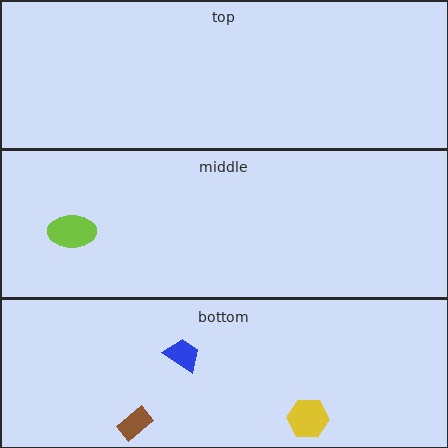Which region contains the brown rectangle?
The bottom region.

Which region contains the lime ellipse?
The middle region.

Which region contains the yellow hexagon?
The bottom region.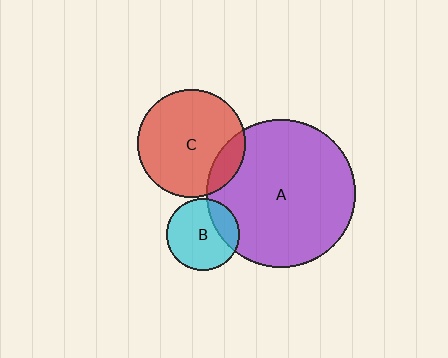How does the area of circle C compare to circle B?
Approximately 2.3 times.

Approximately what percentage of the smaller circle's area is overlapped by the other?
Approximately 15%.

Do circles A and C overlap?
Yes.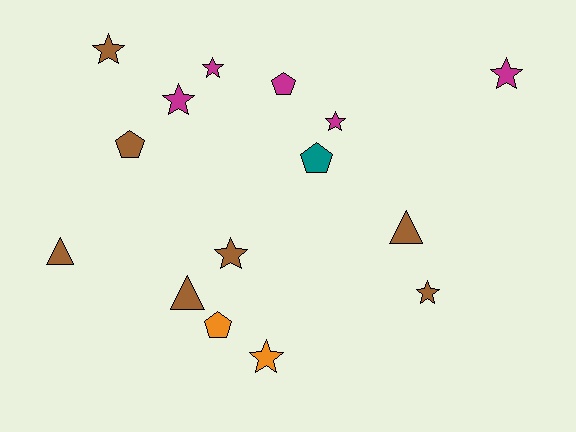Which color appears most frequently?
Brown, with 7 objects.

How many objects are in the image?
There are 15 objects.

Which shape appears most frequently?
Star, with 8 objects.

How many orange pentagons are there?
There is 1 orange pentagon.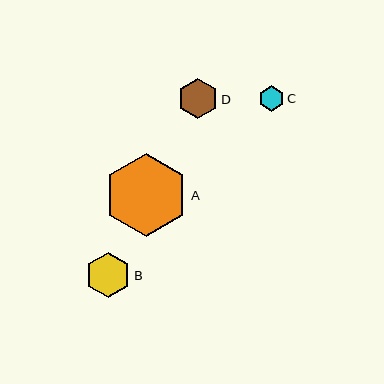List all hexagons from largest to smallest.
From largest to smallest: A, B, D, C.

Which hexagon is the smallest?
Hexagon C is the smallest with a size of approximately 25 pixels.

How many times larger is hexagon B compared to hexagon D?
Hexagon B is approximately 1.1 times the size of hexagon D.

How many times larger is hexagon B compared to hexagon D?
Hexagon B is approximately 1.1 times the size of hexagon D.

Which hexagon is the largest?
Hexagon A is the largest with a size of approximately 84 pixels.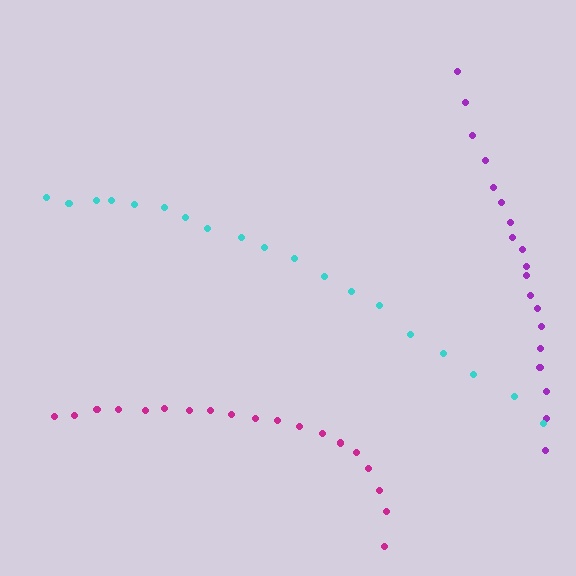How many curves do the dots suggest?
There are 3 distinct paths.